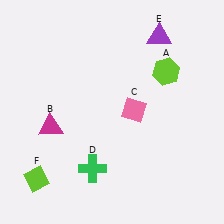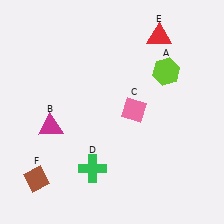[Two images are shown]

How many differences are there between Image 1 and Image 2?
There are 2 differences between the two images.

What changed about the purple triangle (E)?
In Image 1, E is purple. In Image 2, it changed to red.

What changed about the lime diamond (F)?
In Image 1, F is lime. In Image 2, it changed to brown.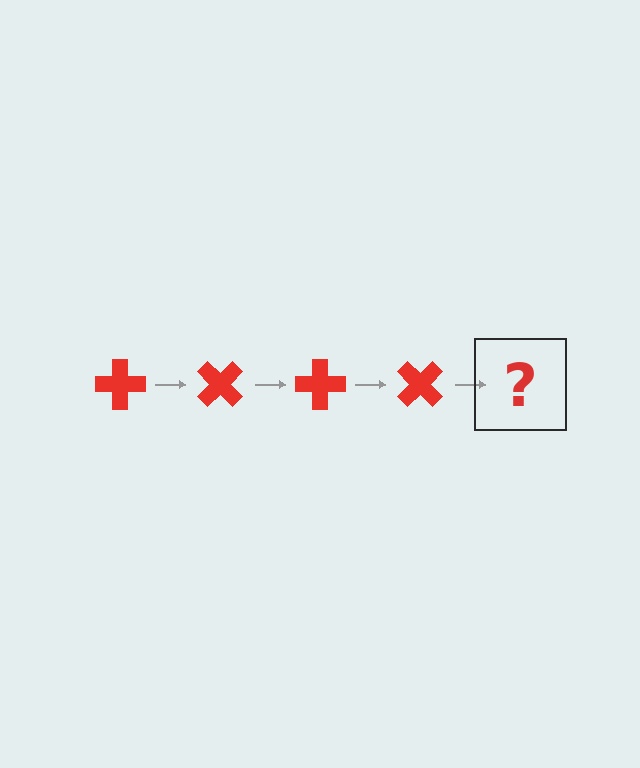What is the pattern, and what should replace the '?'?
The pattern is that the cross rotates 45 degrees each step. The '?' should be a red cross rotated 180 degrees.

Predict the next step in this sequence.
The next step is a red cross rotated 180 degrees.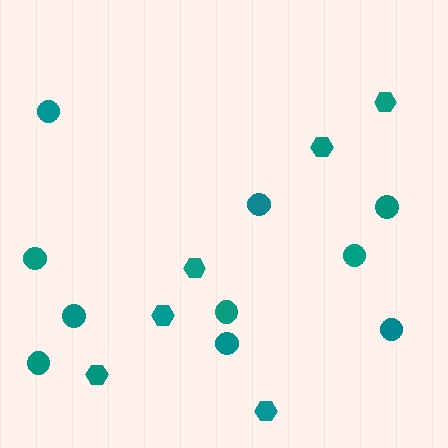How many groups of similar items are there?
There are 2 groups: one group of circles (10) and one group of hexagons (6).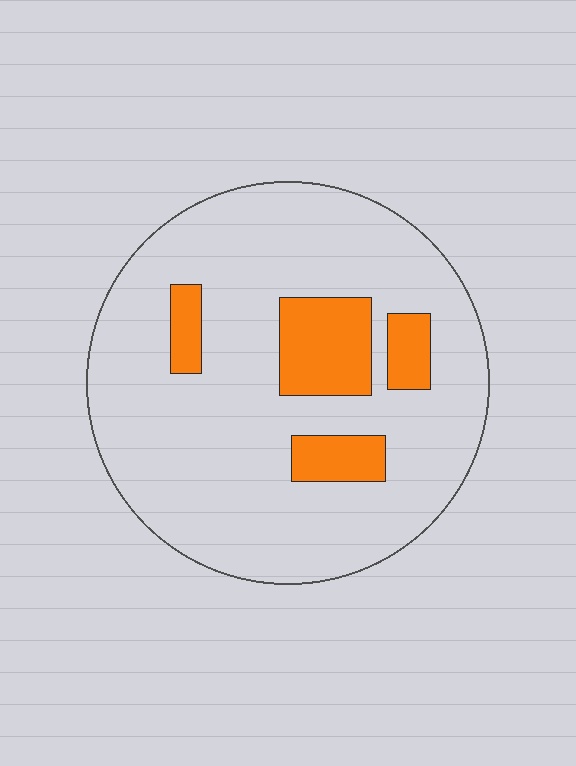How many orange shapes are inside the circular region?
4.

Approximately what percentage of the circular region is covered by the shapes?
Approximately 15%.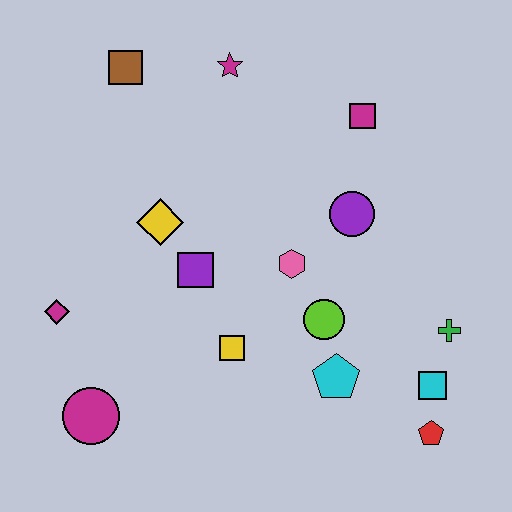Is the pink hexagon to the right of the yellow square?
Yes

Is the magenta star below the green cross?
No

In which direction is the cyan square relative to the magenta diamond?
The cyan square is to the right of the magenta diamond.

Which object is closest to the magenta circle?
The magenta diamond is closest to the magenta circle.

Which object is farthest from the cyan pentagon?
The brown square is farthest from the cyan pentagon.